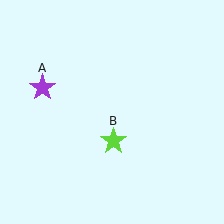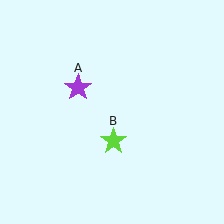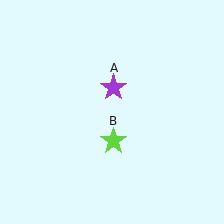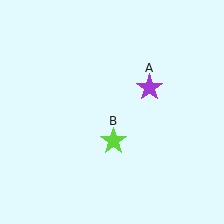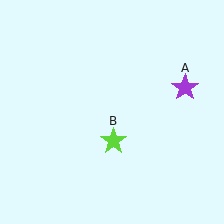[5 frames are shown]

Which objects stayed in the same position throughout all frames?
Lime star (object B) remained stationary.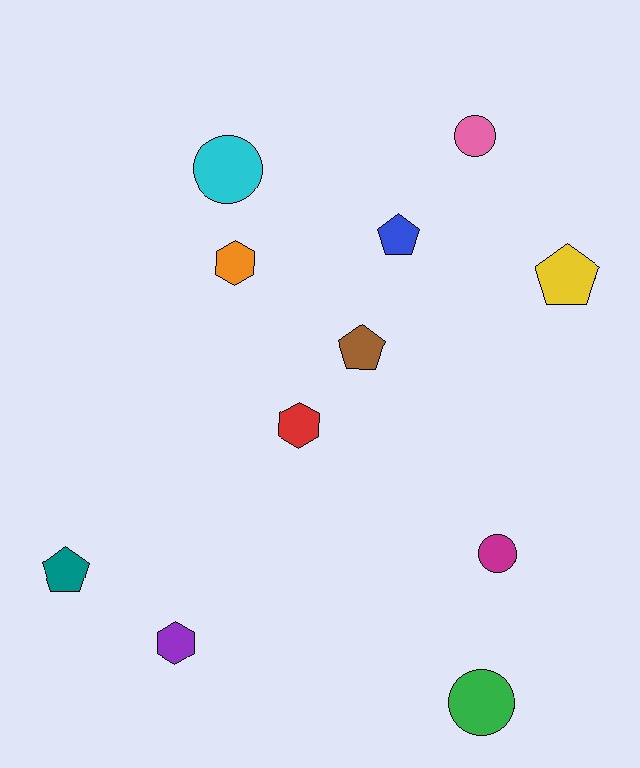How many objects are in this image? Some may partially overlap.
There are 11 objects.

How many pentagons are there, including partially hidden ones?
There are 4 pentagons.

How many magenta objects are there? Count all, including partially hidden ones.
There is 1 magenta object.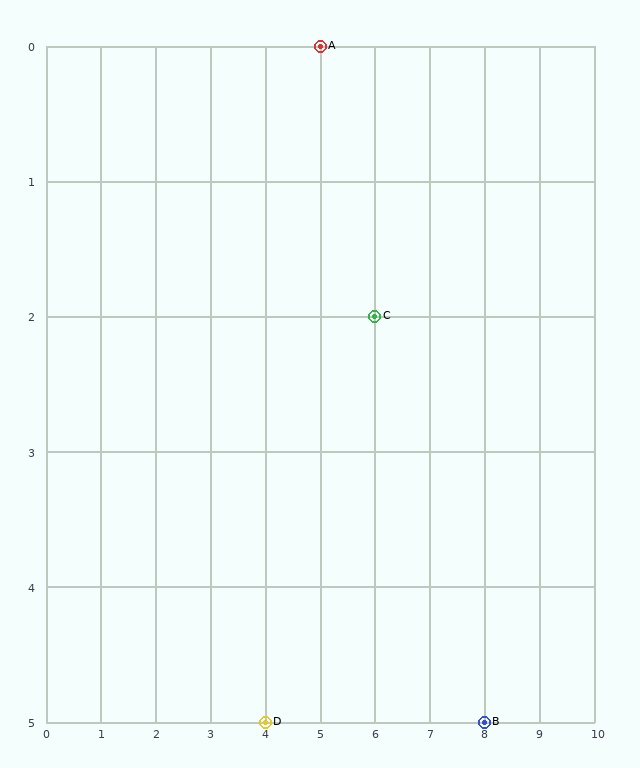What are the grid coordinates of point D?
Point D is at grid coordinates (4, 5).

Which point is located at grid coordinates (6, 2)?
Point C is at (6, 2).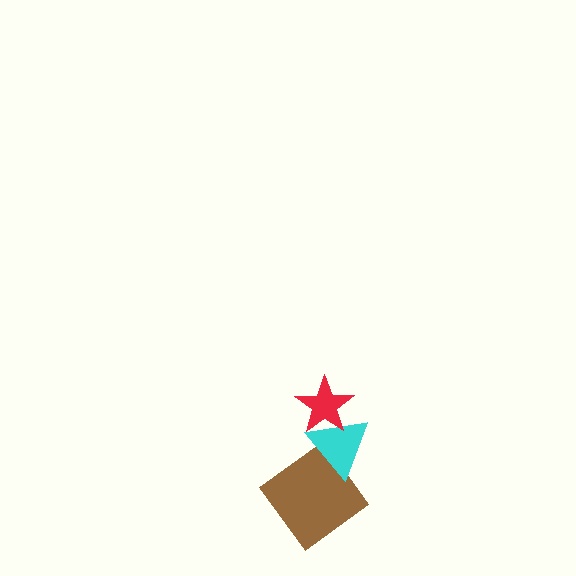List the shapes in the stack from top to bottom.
From top to bottom: the red star, the cyan triangle, the brown diamond.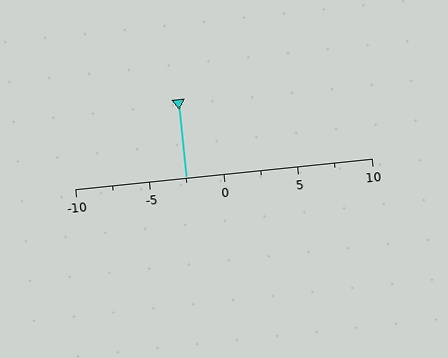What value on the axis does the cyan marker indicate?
The marker indicates approximately -2.5.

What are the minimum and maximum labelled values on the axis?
The axis runs from -10 to 10.